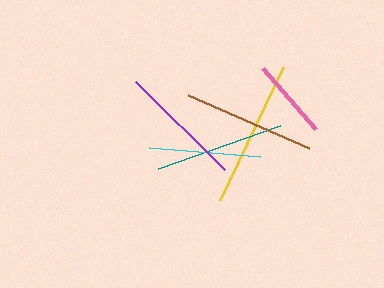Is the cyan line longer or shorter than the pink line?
The cyan line is longer than the pink line.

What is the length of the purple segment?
The purple segment is approximately 125 pixels long.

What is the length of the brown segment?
The brown segment is approximately 132 pixels long.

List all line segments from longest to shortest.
From longest to shortest: yellow, brown, teal, purple, cyan, pink.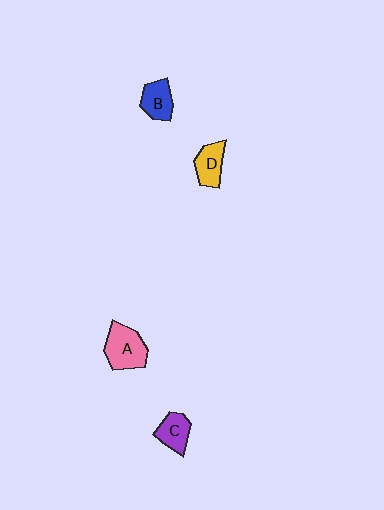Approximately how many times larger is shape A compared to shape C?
Approximately 1.6 times.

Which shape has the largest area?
Shape A (pink).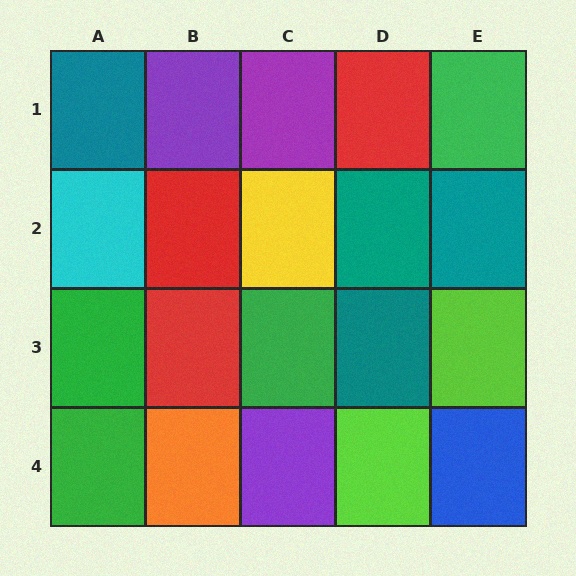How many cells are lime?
2 cells are lime.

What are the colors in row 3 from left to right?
Green, red, green, teal, lime.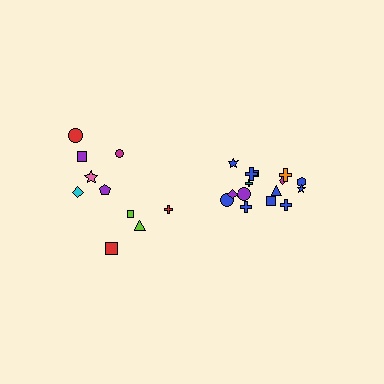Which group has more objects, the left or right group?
The right group.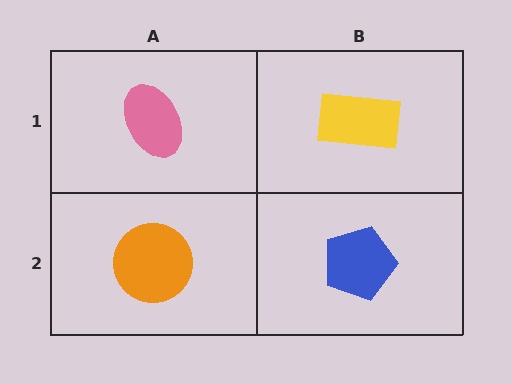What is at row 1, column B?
A yellow rectangle.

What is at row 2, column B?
A blue pentagon.